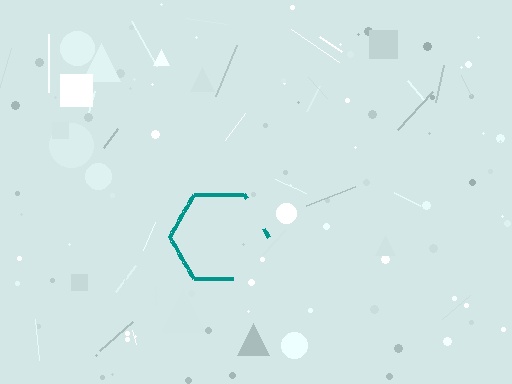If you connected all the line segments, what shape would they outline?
They would outline a hexagon.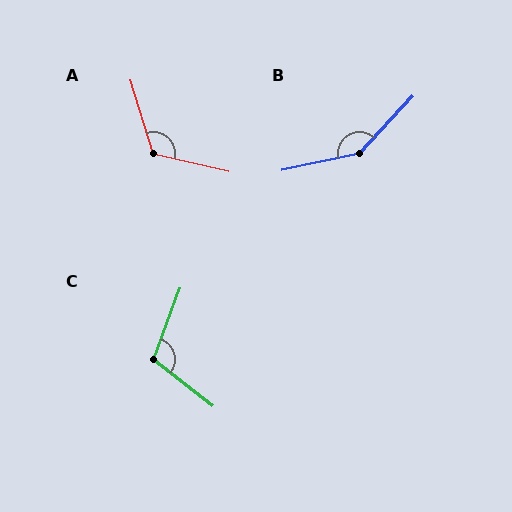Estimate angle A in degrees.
Approximately 121 degrees.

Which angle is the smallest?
C, at approximately 108 degrees.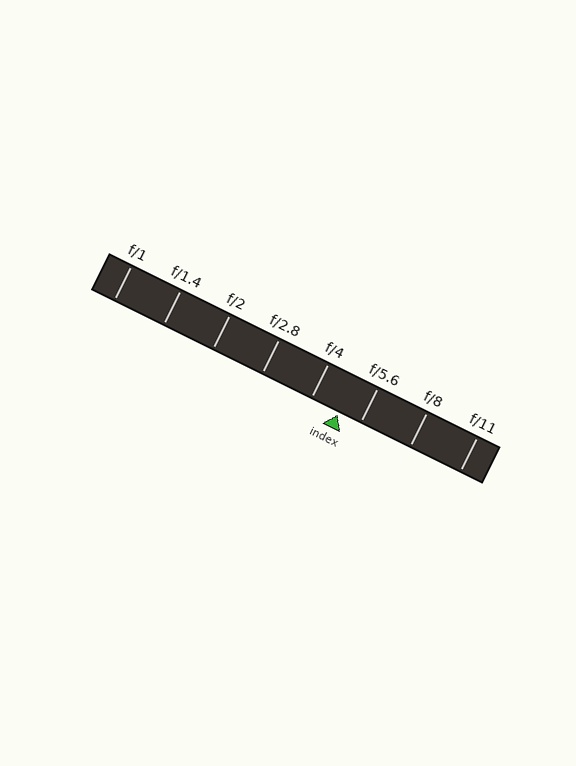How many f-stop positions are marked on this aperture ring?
There are 8 f-stop positions marked.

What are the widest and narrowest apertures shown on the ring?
The widest aperture shown is f/1 and the narrowest is f/11.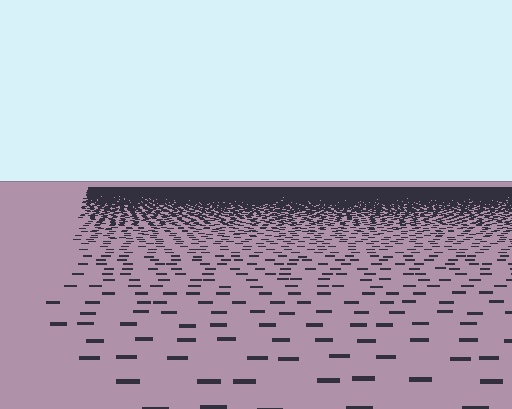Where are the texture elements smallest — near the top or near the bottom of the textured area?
Near the top.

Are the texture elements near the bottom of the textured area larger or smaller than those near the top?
Larger. Near the bottom, elements are closer to the viewer and appear at a bigger on-screen size.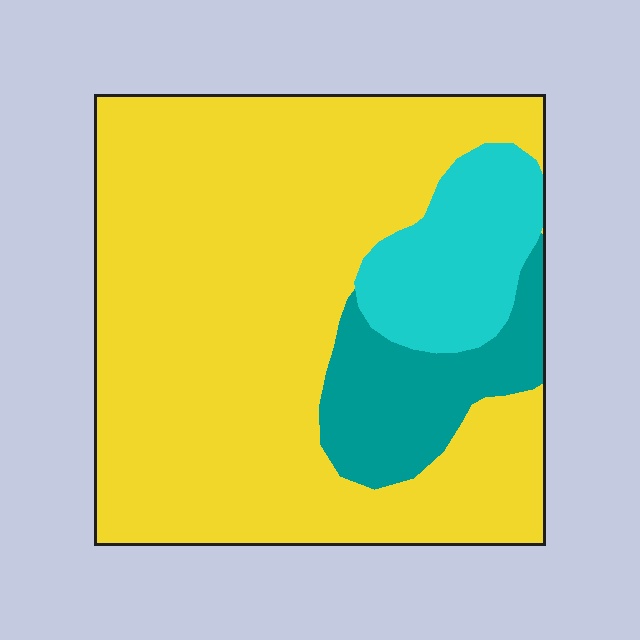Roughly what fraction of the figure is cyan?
Cyan covers roughly 15% of the figure.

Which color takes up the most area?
Yellow, at roughly 75%.